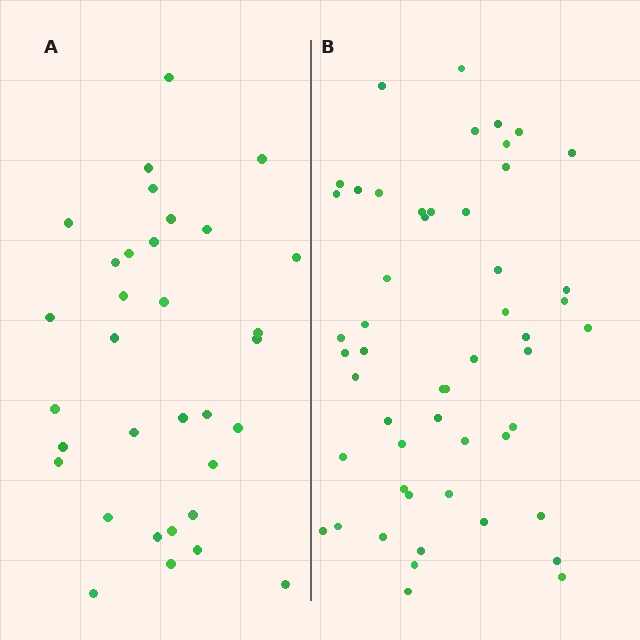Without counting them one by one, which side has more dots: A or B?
Region B (the right region) has more dots.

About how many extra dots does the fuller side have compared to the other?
Region B has approximately 20 more dots than region A.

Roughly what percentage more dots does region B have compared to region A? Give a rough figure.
About 60% more.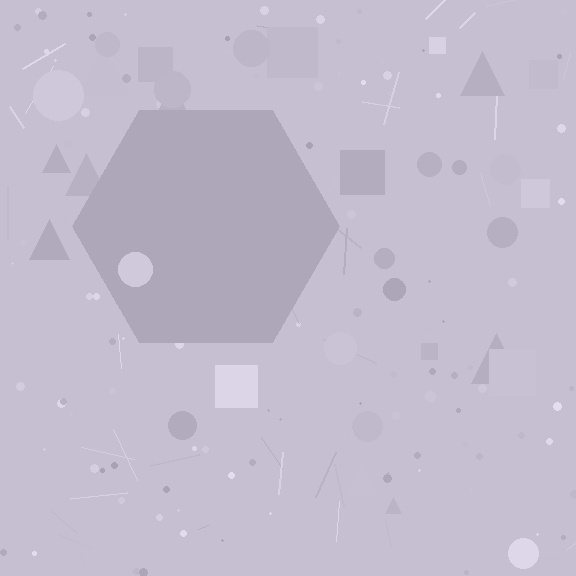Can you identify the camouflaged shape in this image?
The camouflaged shape is a hexagon.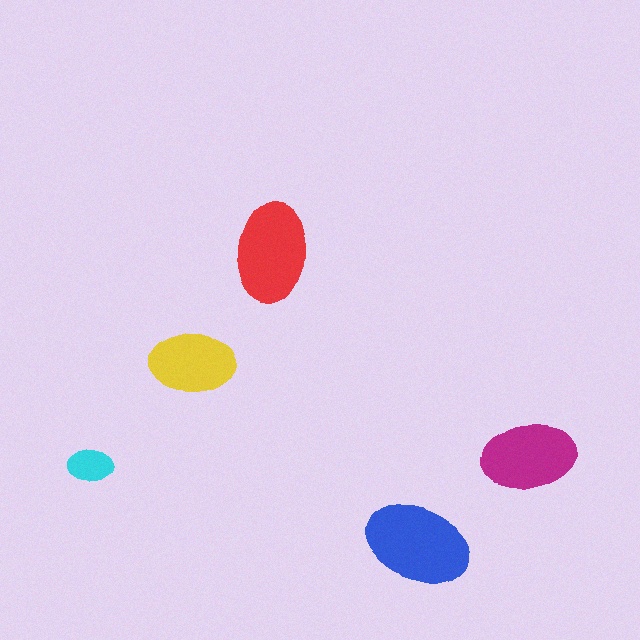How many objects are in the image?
There are 5 objects in the image.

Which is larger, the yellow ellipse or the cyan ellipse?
The yellow one.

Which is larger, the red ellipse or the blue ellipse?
The blue one.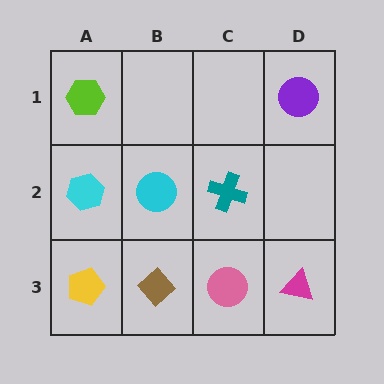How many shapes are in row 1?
2 shapes.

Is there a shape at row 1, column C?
No, that cell is empty.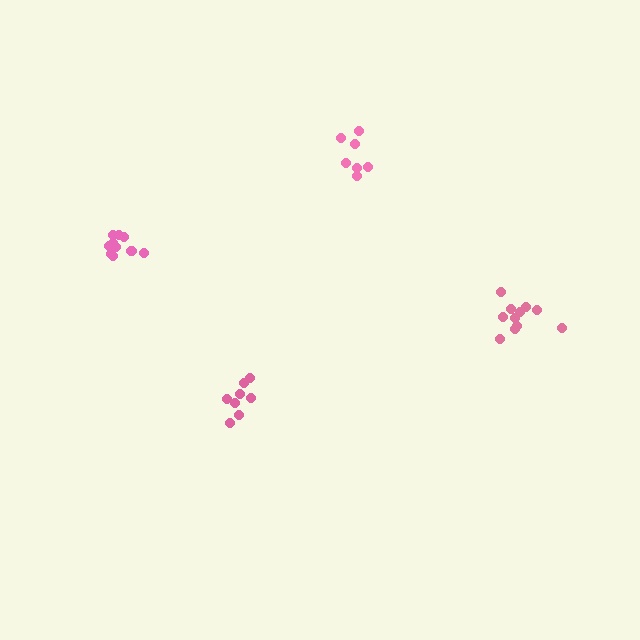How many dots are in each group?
Group 1: 8 dots, Group 2: 12 dots, Group 3: 7 dots, Group 4: 11 dots (38 total).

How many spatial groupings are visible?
There are 4 spatial groupings.